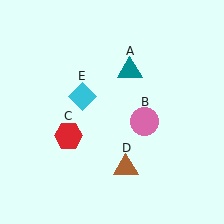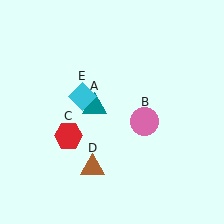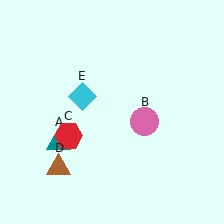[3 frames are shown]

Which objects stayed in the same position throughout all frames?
Pink circle (object B) and red hexagon (object C) and cyan diamond (object E) remained stationary.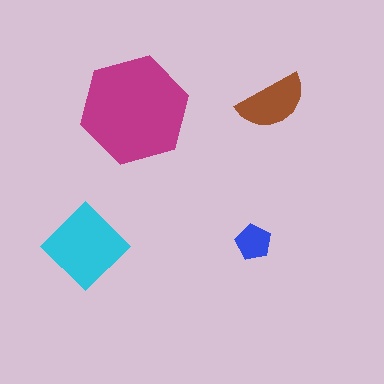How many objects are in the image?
There are 4 objects in the image.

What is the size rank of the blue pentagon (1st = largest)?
4th.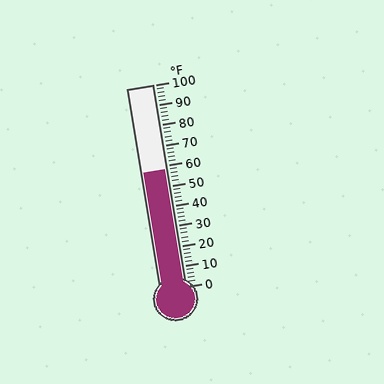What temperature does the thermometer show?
The thermometer shows approximately 58°F.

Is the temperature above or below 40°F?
The temperature is above 40°F.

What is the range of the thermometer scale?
The thermometer scale ranges from 0°F to 100°F.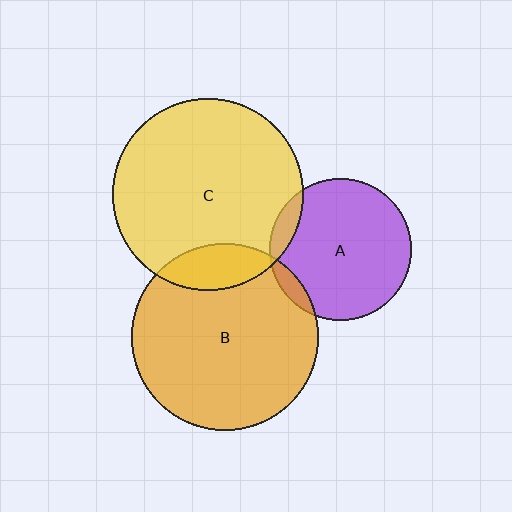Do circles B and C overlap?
Yes.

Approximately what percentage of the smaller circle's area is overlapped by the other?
Approximately 15%.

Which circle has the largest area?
Circle C (yellow).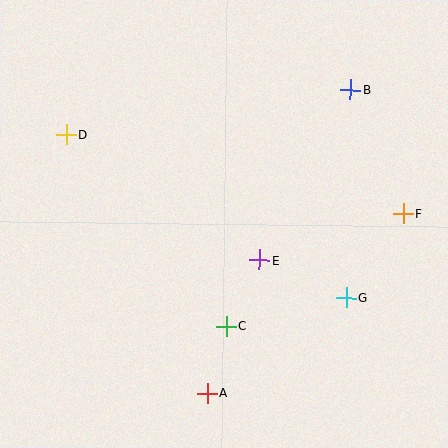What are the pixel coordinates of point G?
Point G is at (346, 298).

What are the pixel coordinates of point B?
Point B is at (350, 90).